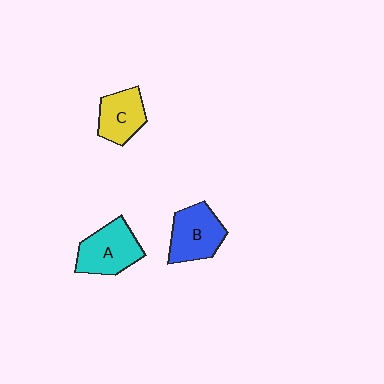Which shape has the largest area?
Shape A (cyan).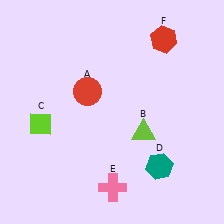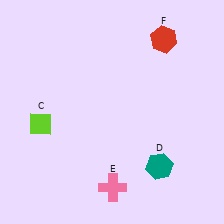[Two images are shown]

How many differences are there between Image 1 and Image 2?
There are 2 differences between the two images.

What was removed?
The lime triangle (B), the red circle (A) were removed in Image 2.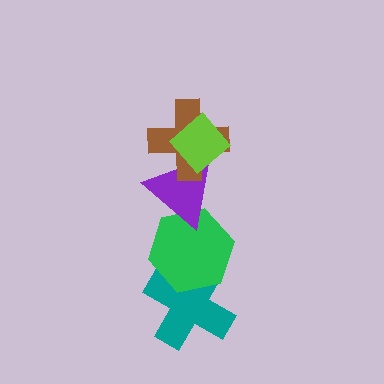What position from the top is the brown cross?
The brown cross is 2nd from the top.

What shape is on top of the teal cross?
The green hexagon is on top of the teal cross.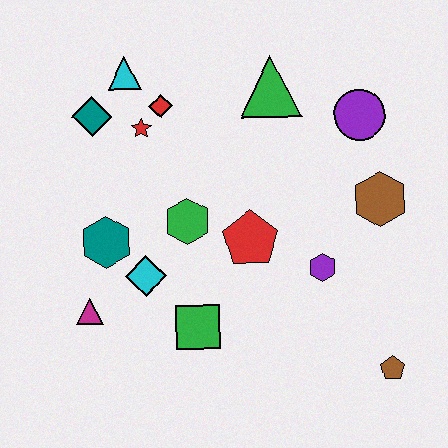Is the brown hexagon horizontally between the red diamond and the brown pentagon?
Yes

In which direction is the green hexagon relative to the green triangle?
The green hexagon is below the green triangle.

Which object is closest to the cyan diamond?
The teal hexagon is closest to the cyan diamond.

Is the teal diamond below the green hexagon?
No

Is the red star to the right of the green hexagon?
No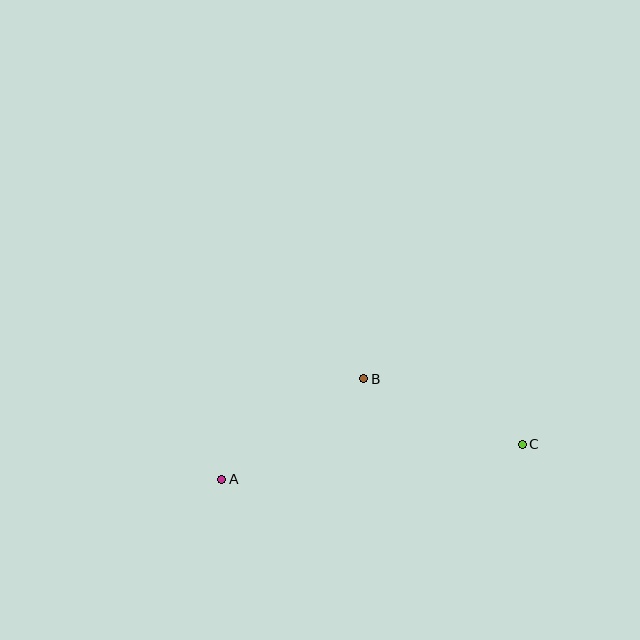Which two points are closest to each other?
Points B and C are closest to each other.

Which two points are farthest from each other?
Points A and C are farthest from each other.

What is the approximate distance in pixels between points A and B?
The distance between A and B is approximately 174 pixels.